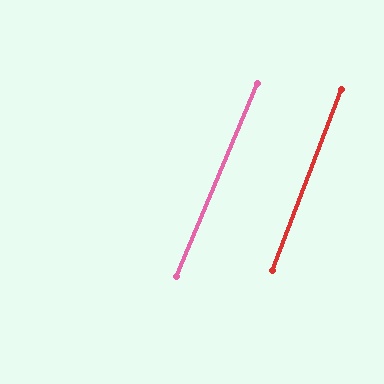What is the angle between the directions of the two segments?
Approximately 2 degrees.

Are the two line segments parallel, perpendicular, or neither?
Parallel — their directions differ by only 1.6°.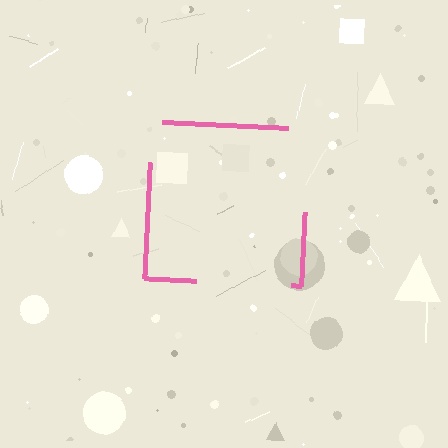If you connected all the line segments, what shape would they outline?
They would outline a square.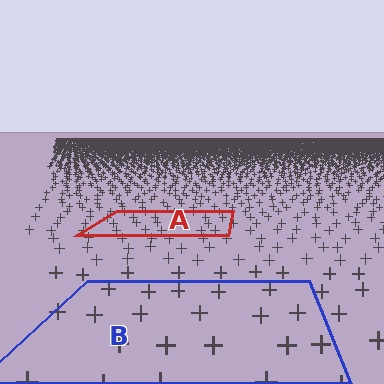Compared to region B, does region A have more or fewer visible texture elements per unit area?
Region A has more texture elements per unit area — they are packed more densely because it is farther away.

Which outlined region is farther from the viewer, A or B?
Region A is farther from the viewer — the texture elements inside it appear smaller and more densely packed.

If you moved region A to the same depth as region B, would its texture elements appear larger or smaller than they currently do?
They would appear larger. At a closer depth, the same texture elements are projected at a bigger on-screen size.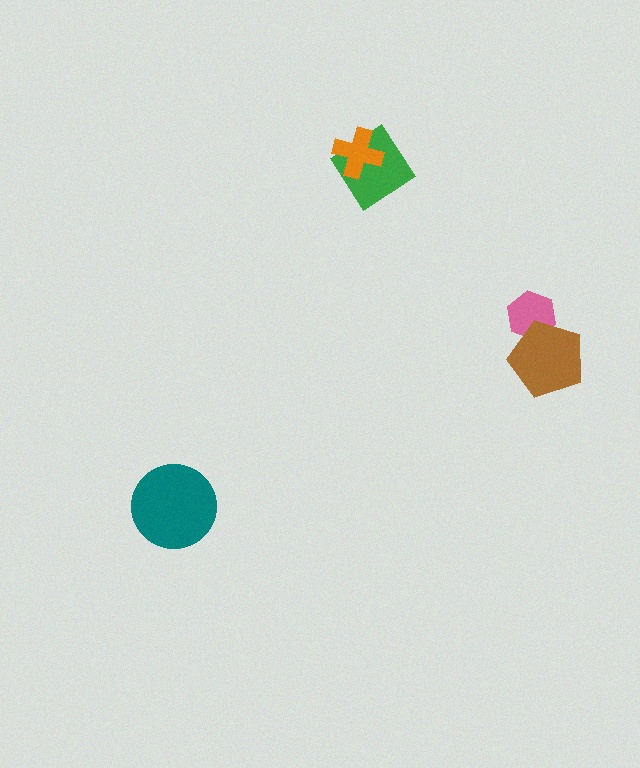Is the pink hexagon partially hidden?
Yes, it is partially covered by another shape.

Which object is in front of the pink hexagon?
The brown pentagon is in front of the pink hexagon.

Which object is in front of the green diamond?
The orange cross is in front of the green diamond.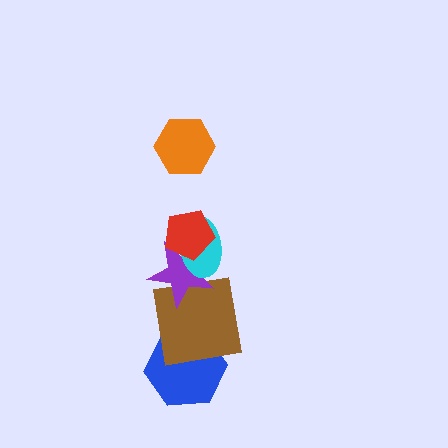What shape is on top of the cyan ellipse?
The red pentagon is on top of the cyan ellipse.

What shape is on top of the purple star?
The cyan ellipse is on top of the purple star.